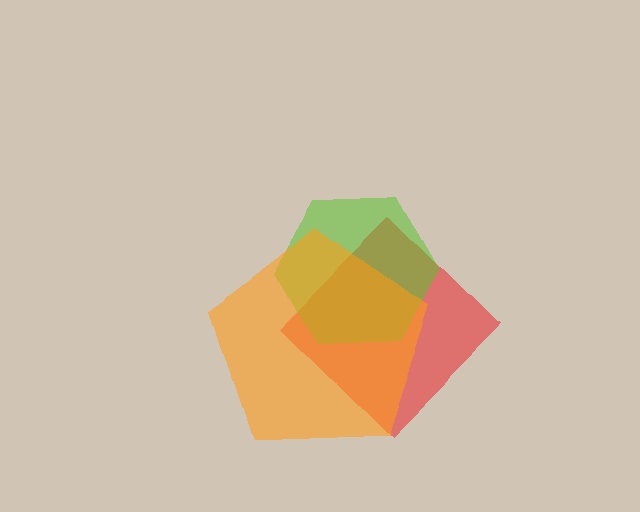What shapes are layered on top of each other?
The layered shapes are: a red diamond, a lime hexagon, an orange pentagon.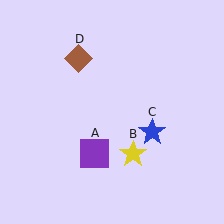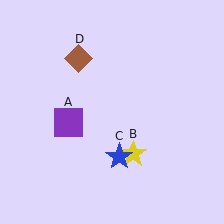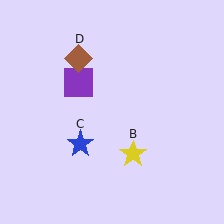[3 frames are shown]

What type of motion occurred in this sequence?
The purple square (object A), blue star (object C) rotated clockwise around the center of the scene.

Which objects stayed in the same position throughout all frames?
Yellow star (object B) and brown diamond (object D) remained stationary.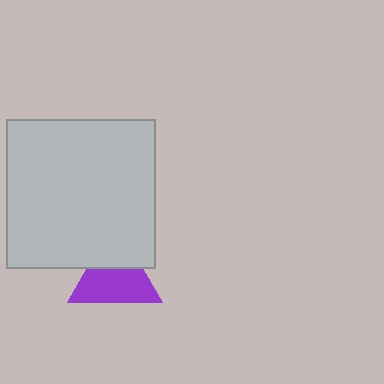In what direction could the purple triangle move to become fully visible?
The purple triangle could move down. That would shift it out from behind the light gray square entirely.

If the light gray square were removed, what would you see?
You would see the complete purple triangle.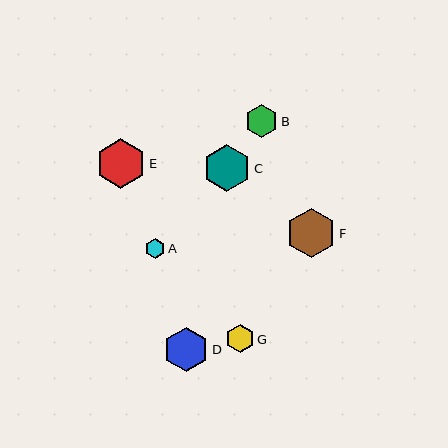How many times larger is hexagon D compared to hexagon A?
Hexagon D is approximately 2.3 times the size of hexagon A.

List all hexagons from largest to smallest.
From largest to smallest: E, F, C, D, B, G, A.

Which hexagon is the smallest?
Hexagon A is the smallest with a size of approximately 20 pixels.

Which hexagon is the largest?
Hexagon E is the largest with a size of approximately 50 pixels.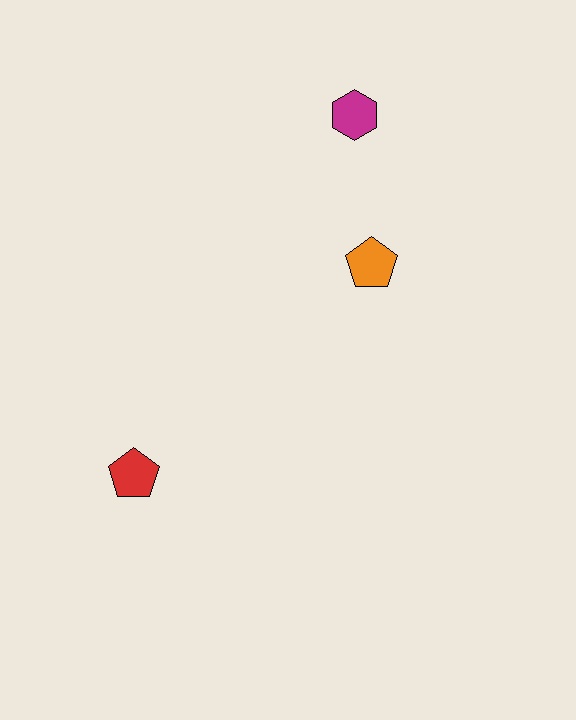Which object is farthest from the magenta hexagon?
The red pentagon is farthest from the magenta hexagon.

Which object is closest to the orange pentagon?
The magenta hexagon is closest to the orange pentagon.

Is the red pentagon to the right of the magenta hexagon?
No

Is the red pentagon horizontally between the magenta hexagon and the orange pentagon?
No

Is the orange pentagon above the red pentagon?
Yes